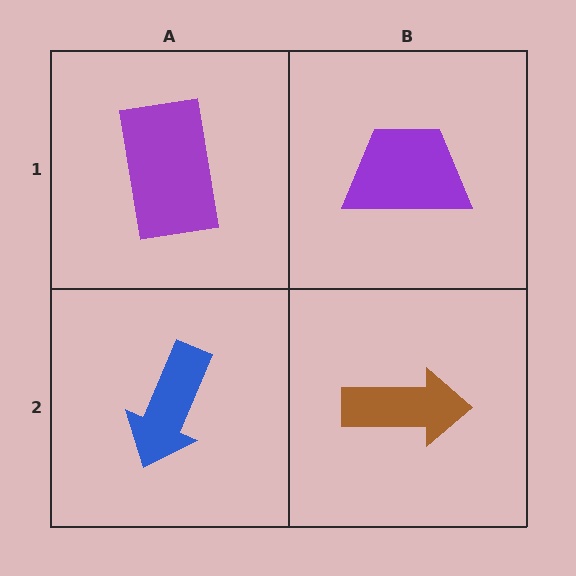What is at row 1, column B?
A purple trapezoid.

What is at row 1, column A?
A purple rectangle.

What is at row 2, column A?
A blue arrow.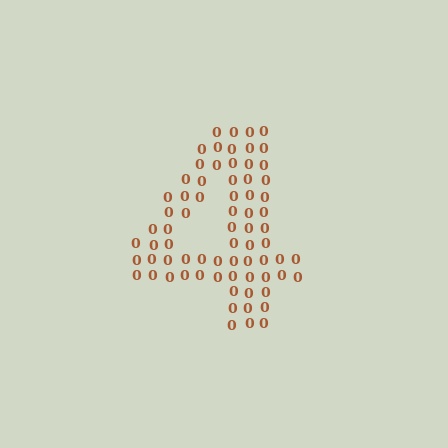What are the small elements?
The small elements are digit 0's.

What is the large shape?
The large shape is the digit 4.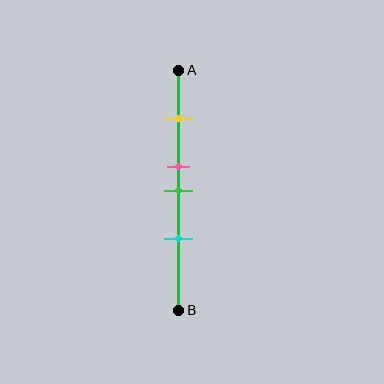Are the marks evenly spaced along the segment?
No, the marks are not evenly spaced.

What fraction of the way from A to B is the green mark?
The green mark is approximately 50% (0.5) of the way from A to B.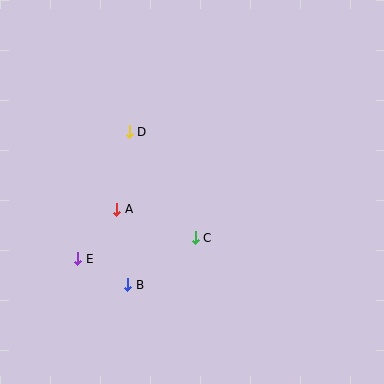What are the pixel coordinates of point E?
Point E is at (78, 259).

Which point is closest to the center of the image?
Point C at (195, 238) is closest to the center.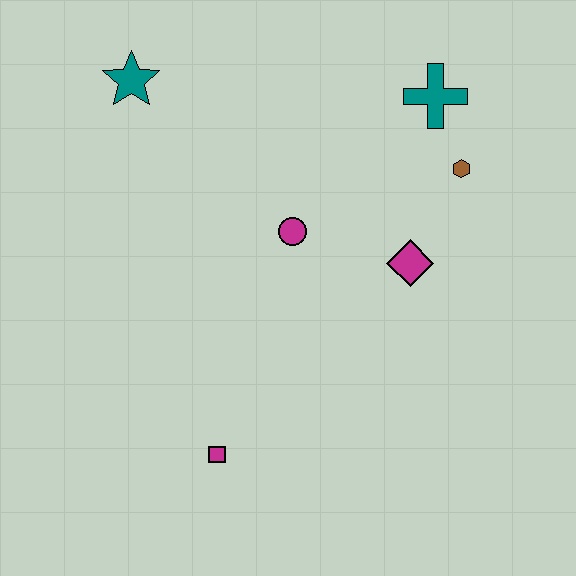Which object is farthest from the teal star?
The magenta square is farthest from the teal star.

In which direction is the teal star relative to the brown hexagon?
The teal star is to the left of the brown hexagon.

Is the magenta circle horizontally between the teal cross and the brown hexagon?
No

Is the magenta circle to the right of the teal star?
Yes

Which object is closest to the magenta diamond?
The brown hexagon is closest to the magenta diamond.